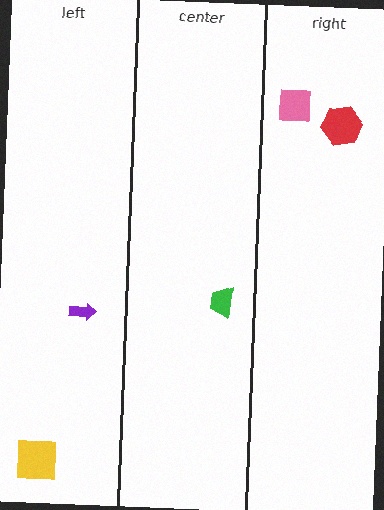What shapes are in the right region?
The pink square, the red hexagon.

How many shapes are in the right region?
2.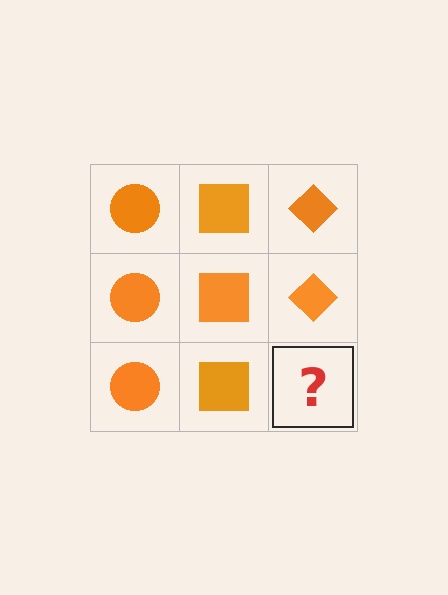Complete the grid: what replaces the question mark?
The question mark should be replaced with an orange diamond.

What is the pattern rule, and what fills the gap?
The rule is that each column has a consistent shape. The gap should be filled with an orange diamond.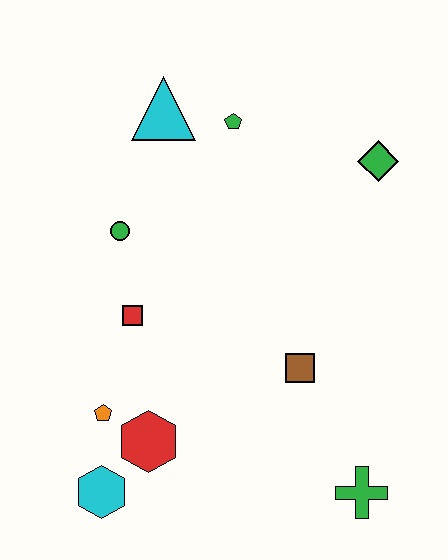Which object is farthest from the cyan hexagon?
The green diamond is farthest from the cyan hexagon.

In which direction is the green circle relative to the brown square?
The green circle is to the left of the brown square.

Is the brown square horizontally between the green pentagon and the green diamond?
Yes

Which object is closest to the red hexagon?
The orange pentagon is closest to the red hexagon.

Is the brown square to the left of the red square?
No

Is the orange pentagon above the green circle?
No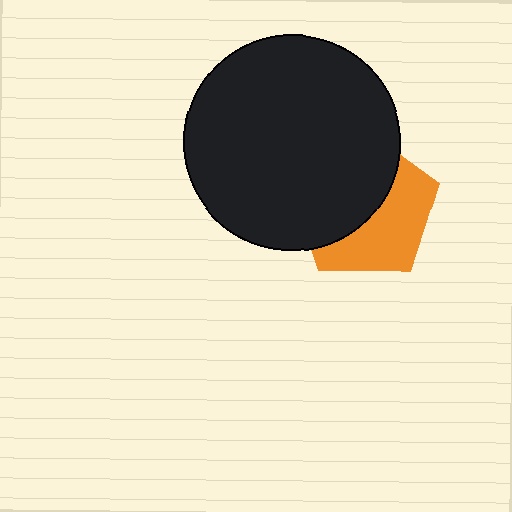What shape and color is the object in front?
The object in front is a black circle.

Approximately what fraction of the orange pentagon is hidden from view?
Roughly 54% of the orange pentagon is hidden behind the black circle.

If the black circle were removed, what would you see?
You would see the complete orange pentagon.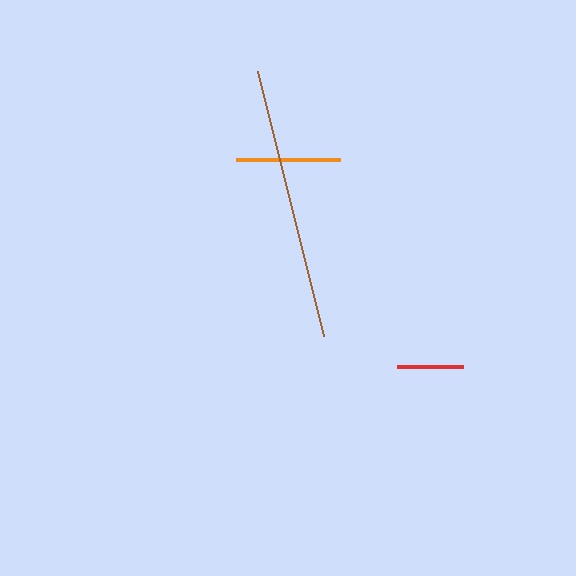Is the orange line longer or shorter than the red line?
The orange line is longer than the red line.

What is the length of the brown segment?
The brown segment is approximately 273 pixels long.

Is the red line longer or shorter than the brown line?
The brown line is longer than the red line.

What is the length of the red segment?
The red segment is approximately 67 pixels long.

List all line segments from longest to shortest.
From longest to shortest: brown, orange, red.